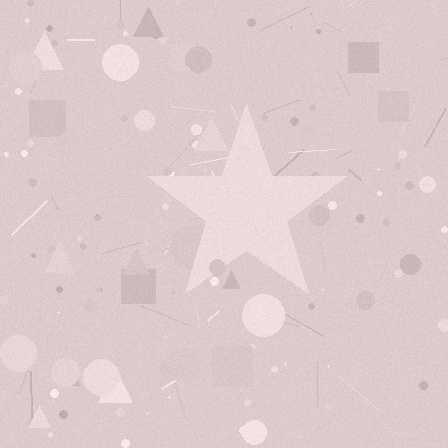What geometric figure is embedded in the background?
A star is embedded in the background.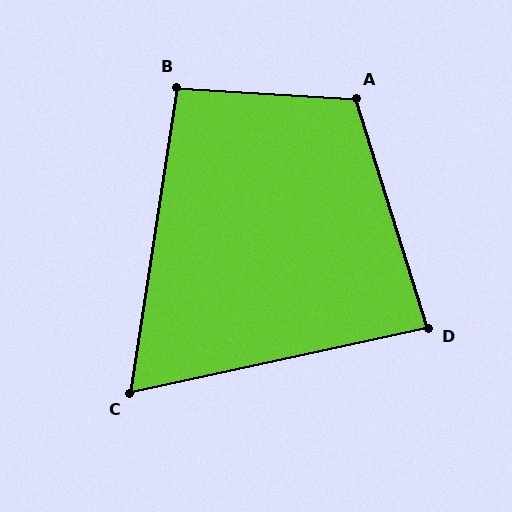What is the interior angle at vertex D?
Approximately 85 degrees (approximately right).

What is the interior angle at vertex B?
Approximately 95 degrees (approximately right).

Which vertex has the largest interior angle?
A, at approximately 111 degrees.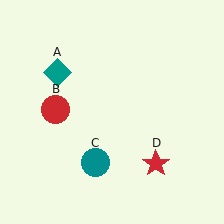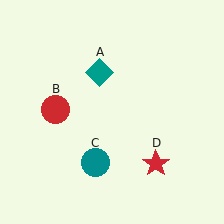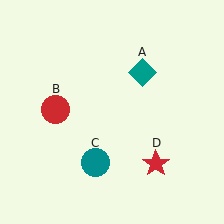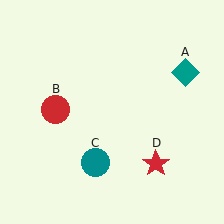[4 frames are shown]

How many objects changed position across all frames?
1 object changed position: teal diamond (object A).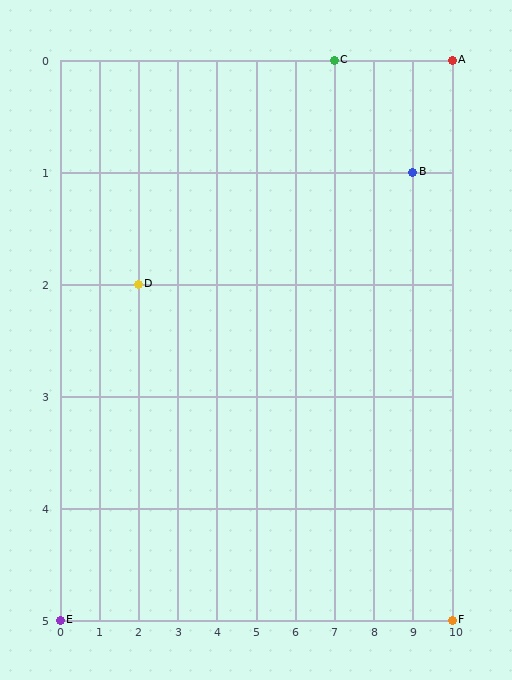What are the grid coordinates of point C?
Point C is at grid coordinates (7, 0).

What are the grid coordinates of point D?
Point D is at grid coordinates (2, 2).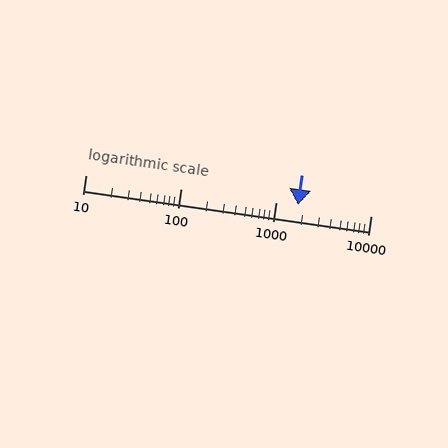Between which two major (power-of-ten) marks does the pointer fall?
The pointer is between 1000 and 10000.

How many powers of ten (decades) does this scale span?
The scale spans 3 decades, from 10 to 10000.